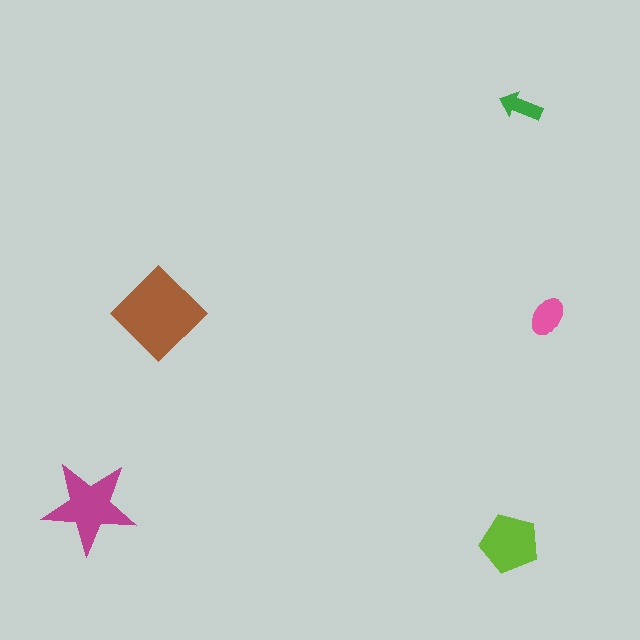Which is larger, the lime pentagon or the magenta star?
The magenta star.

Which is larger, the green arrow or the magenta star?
The magenta star.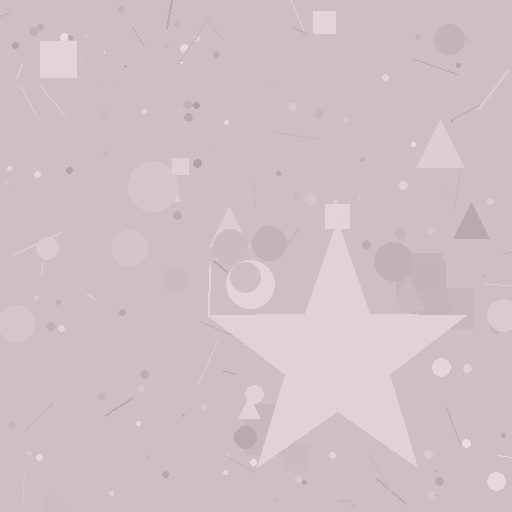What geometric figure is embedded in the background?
A star is embedded in the background.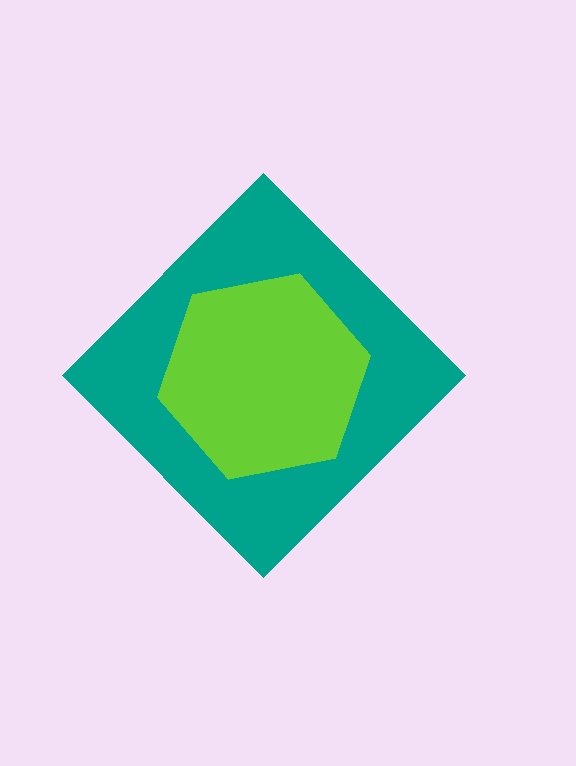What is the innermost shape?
The lime hexagon.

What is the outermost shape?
The teal diamond.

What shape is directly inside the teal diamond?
The lime hexagon.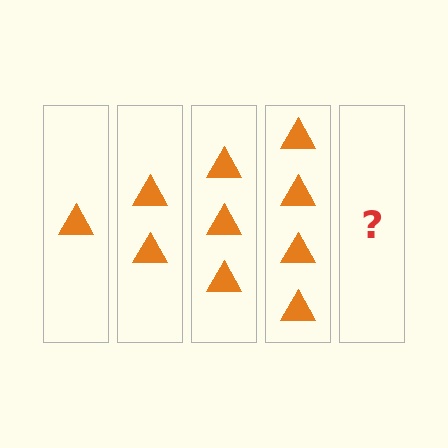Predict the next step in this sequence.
The next step is 5 triangles.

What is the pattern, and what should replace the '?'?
The pattern is that each step adds one more triangle. The '?' should be 5 triangles.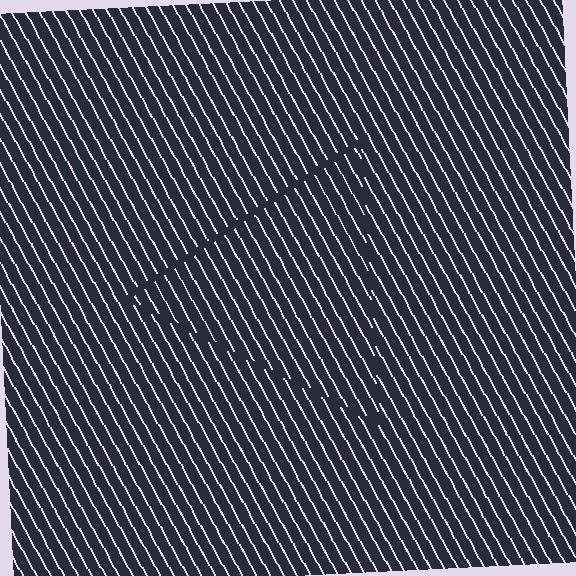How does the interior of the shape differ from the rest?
The interior of the shape contains the same grating, shifted by half a period — the contour is defined by the phase discontinuity where line-ends from the inner and outer gratings abut.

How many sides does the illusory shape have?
3 sides — the line-ends trace a triangle.